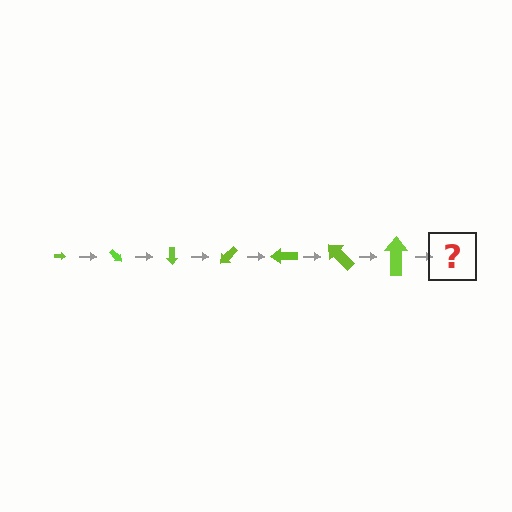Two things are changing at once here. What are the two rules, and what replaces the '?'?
The two rules are that the arrow grows larger each step and it rotates 45 degrees each step. The '?' should be an arrow, larger than the previous one and rotated 315 degrees from the start.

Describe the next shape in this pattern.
It should be an arrow, larger than the previous one and rotated 315 degrees from the start.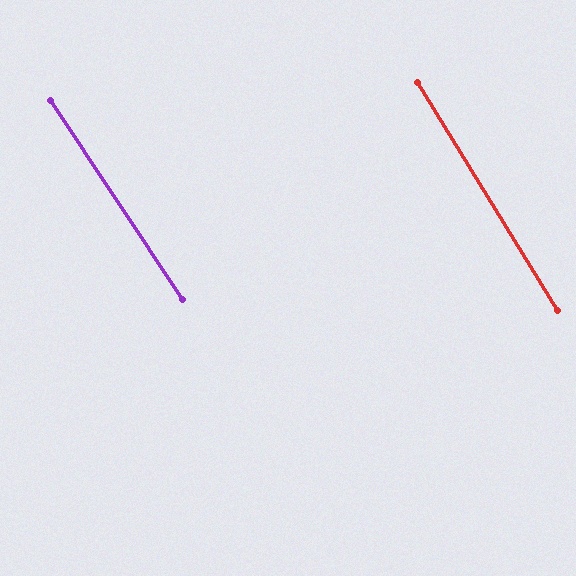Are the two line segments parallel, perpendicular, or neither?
Parallel — their directions differ by only 1.9°.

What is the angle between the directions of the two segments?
Approximately 2 degrees.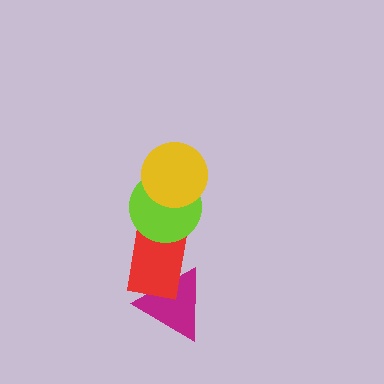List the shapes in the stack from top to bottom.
From top to bottom: the yellow circle, the lime circle, the red rectangle, the magenta triangle.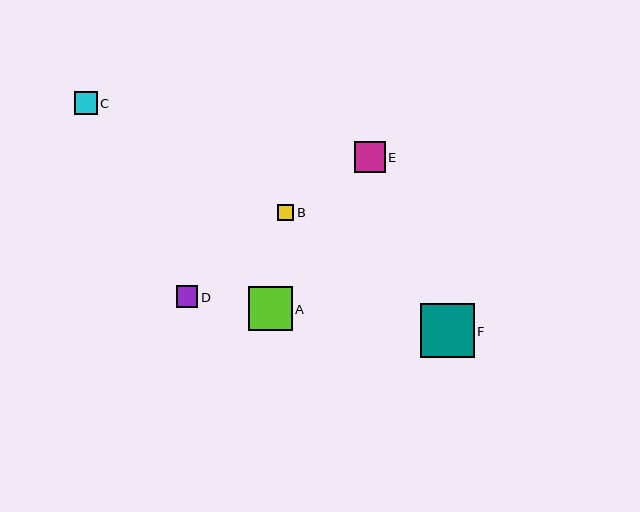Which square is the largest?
Square F is the largest with a size of approximately 54 pixels.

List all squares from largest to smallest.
From largest to smallest: F, A, E, C, D, B.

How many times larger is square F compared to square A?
Square F is approximately 1.2 times the size of square A.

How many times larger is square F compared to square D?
Square F is approximately 2.5 times the size of square D.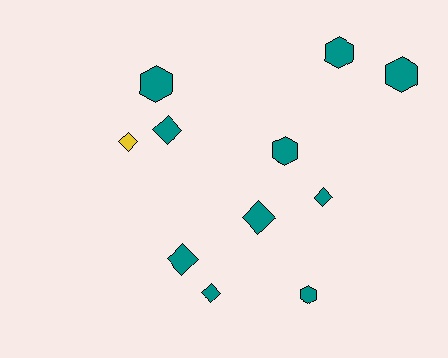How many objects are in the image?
There are 11 objects.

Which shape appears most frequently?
Diamond, with 6 objects.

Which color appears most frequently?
Teal, with 10 objects.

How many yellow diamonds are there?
There is 1 yellow diamond.